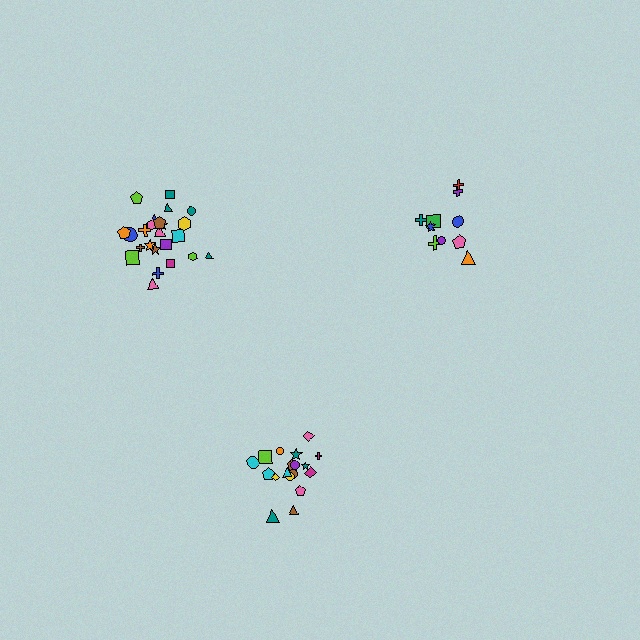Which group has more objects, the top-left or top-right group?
The top-left group.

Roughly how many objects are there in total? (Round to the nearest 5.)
Roughly 55 objects in total.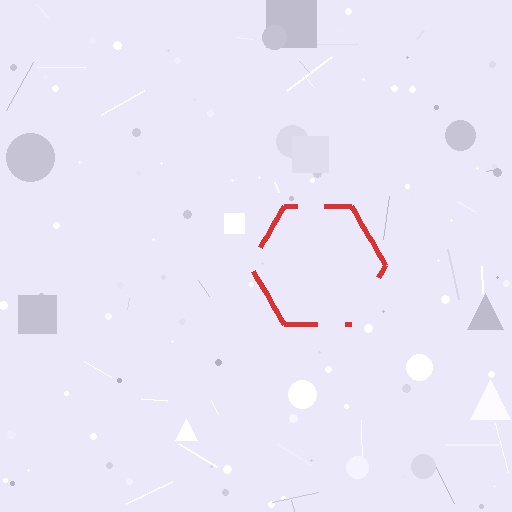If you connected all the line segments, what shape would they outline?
They would outline a hexagon.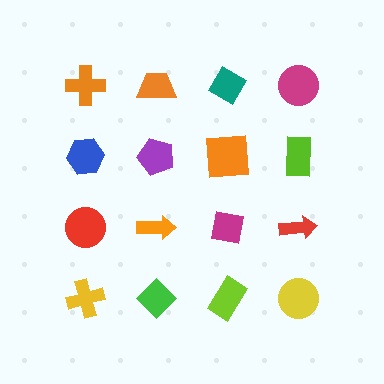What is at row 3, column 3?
A magenta square.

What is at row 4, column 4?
A yellow circle.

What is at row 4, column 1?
A yellow cross.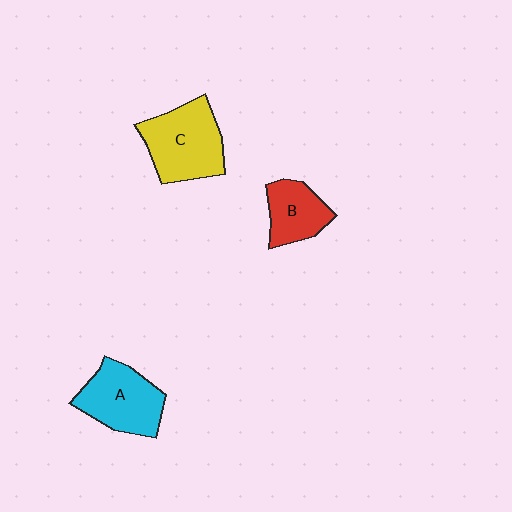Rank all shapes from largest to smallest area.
From largest to smallest: C (yellow), A (cyan), B (red).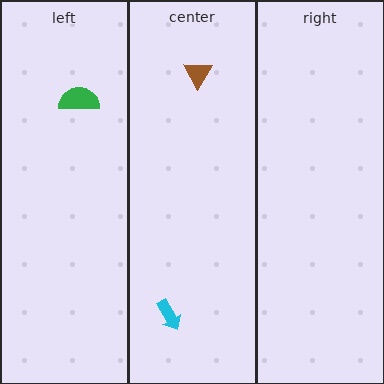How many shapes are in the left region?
1.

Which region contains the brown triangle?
The center region.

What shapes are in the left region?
The green semicircle.